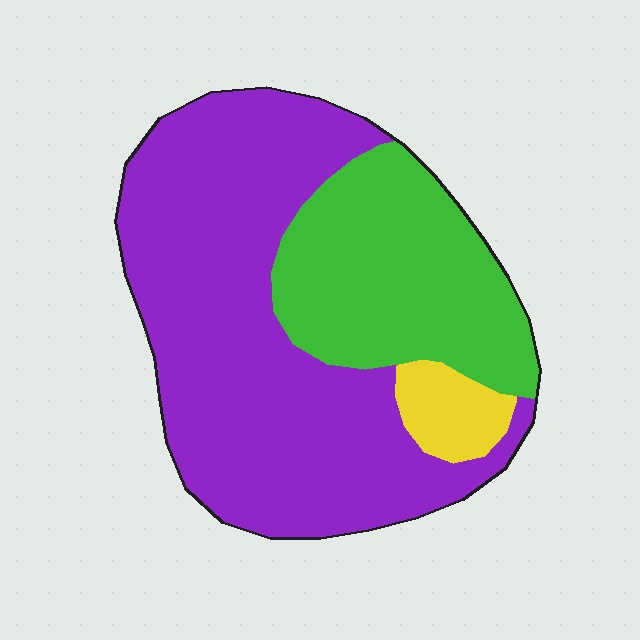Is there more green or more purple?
Purple.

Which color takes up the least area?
Yellow, at roughly 5%.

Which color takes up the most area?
Purple, at roughly 65%.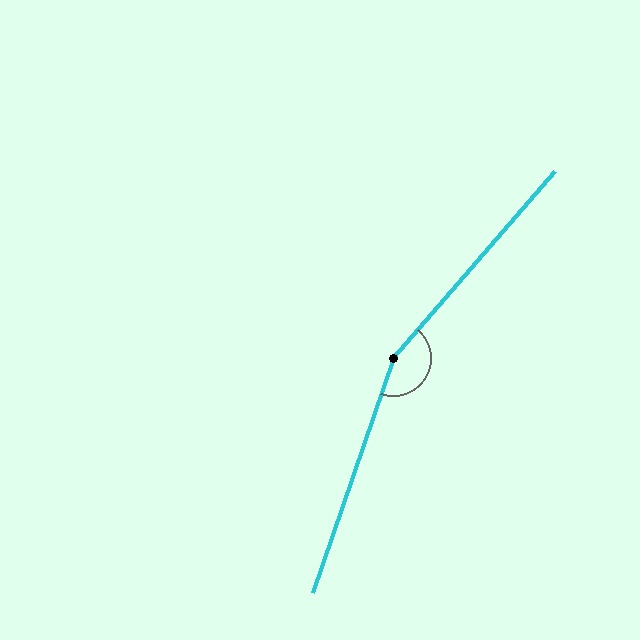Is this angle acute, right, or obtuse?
It is obtuse.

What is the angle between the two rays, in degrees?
Approximately 158 degrees.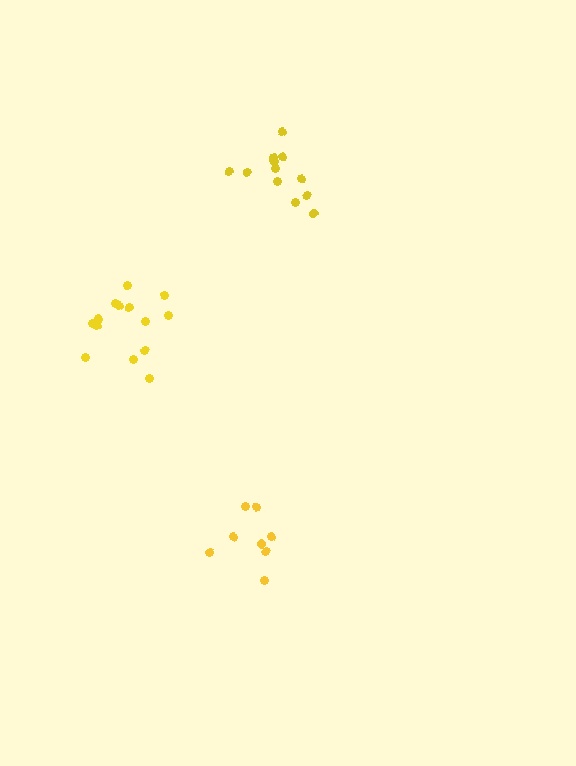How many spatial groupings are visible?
There are 3 spatial groupings.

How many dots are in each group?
Group 1: 13 dots, Group 2: 8 dots, Group 3: 14 dots (35 total).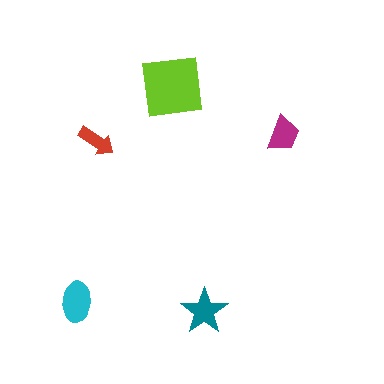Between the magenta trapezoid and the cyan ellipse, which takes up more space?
The cyan ellipse.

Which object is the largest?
The lime square.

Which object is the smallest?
The red arrow.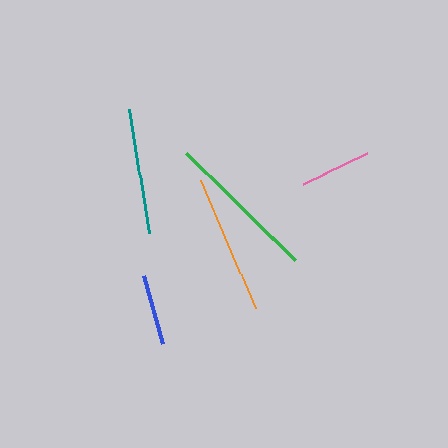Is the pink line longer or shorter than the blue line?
The pink line is longer than the blue line.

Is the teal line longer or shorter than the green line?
The green line is longer than the teal line.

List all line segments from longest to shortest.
From longest to shortest: green, orange, teal, pink, blue.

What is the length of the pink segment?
The pink segment is approximately 72 pixels long.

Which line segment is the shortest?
The blue line is the shortest at approximately 70 pixels.